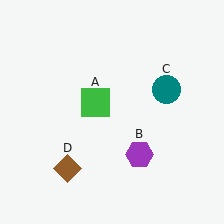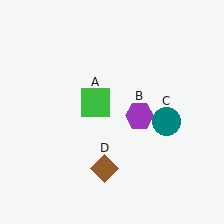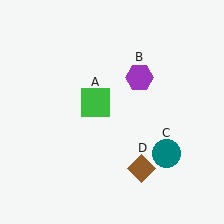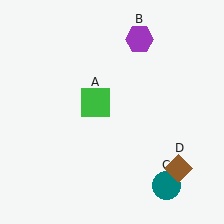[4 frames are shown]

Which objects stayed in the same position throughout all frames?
Green square (object A) remained stationary.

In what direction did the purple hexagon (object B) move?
The purple hexagon (object B) moved up.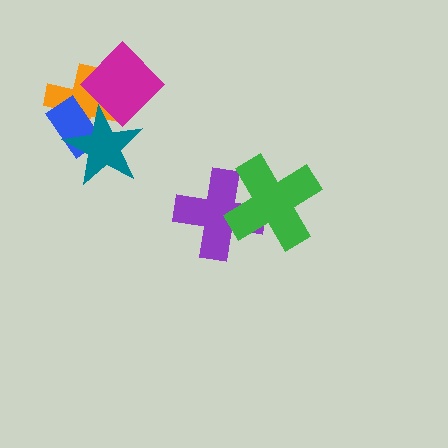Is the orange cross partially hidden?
Yes, it is partially covered by another shape.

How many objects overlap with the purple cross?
1 object overlaps with the purple cross.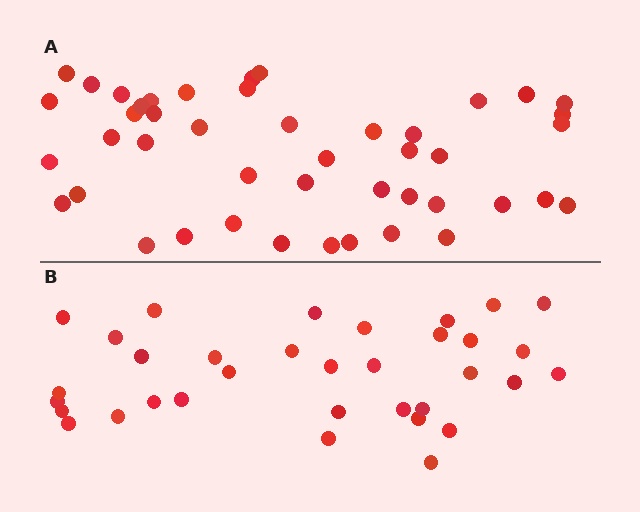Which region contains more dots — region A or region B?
Region A (the top region) has more dots.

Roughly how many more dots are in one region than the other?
Region A has roughly 12 or so more dots than region B.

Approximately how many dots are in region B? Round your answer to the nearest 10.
About 30 dots. (The exact count is 34, which rounds to 30.)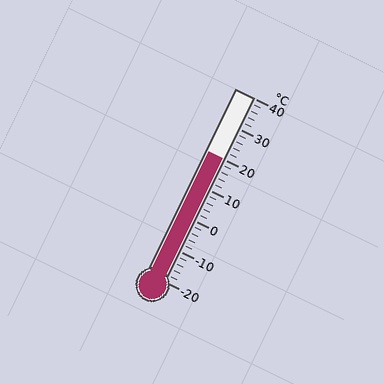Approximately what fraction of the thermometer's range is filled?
The thermometer is filled to approximately 65% of its range.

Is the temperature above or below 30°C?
The temperature is below 30°C.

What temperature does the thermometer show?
The thermometer shows approximately 20°C.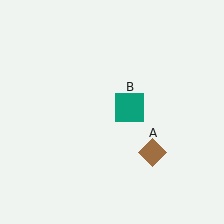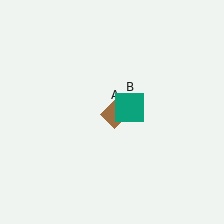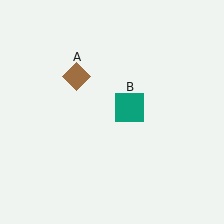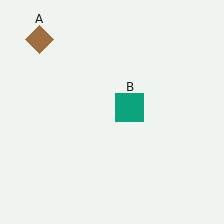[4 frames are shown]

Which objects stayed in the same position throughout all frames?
Teal square (object B) remained stationary.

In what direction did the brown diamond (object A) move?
The brown diamond (object A) moved up and to the left.